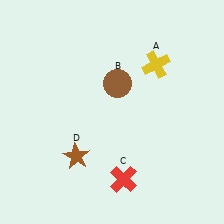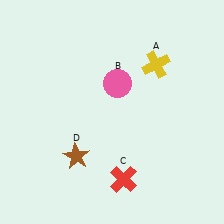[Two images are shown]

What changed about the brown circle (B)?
In Image 1, B is brown. In Image 2, it changed to pink.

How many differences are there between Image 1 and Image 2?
There is 1 difference between the two images.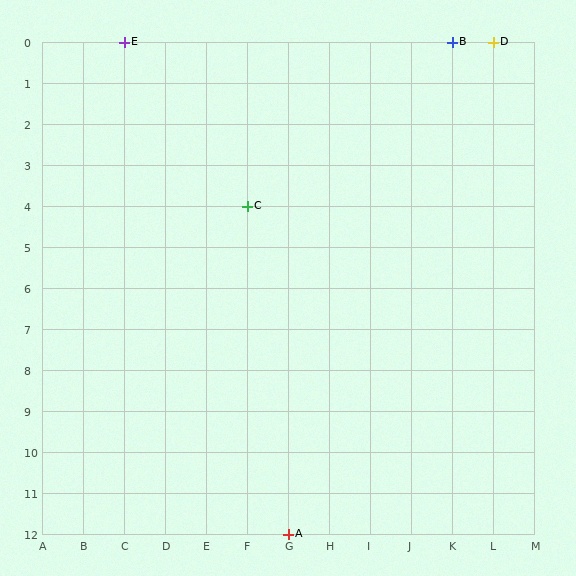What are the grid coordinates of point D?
Point D is at grid coordinates (L, 0).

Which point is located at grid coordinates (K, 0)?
Point B is at (K, 0).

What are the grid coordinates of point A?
Point A is at grid coordinates (G, 12).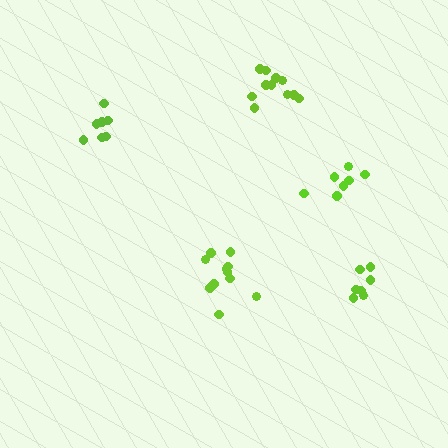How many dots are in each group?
Group 1: 11 dots, Group 2: 7 dots, Group 3: 7 dots, Group 4: 7 dots, Group 5: 11 dots (43 total).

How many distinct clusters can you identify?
There are 5 distinct clusters.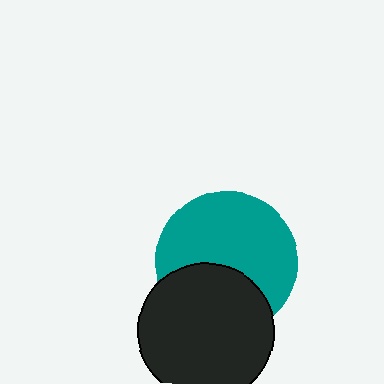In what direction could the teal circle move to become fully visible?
The teal circle could move up. That would shift it out from behind the black circle entirely.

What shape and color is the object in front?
The object in front is a black circle.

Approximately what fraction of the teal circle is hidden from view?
Roughly 36% of the teal circle is hidden behind the black circle.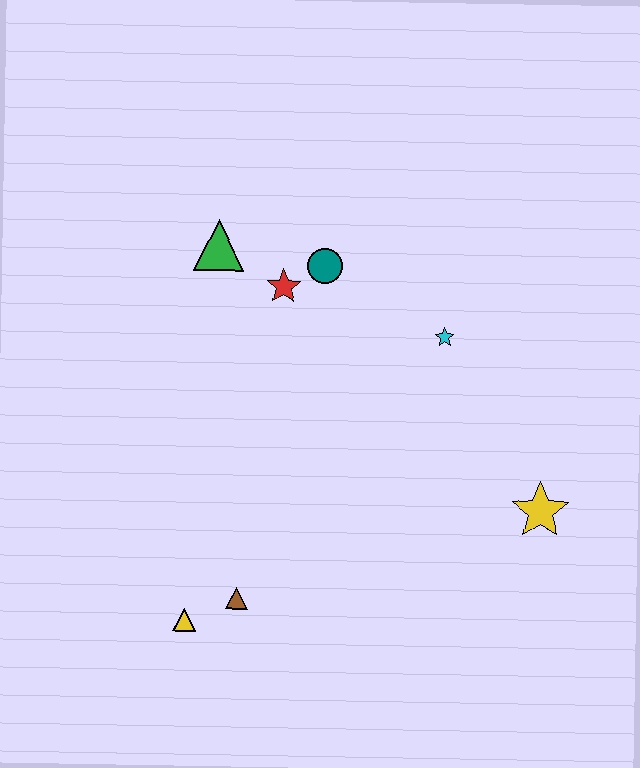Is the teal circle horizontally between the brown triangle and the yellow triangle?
No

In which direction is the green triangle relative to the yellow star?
The green triangle is to the left of the yellow star.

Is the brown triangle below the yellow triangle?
No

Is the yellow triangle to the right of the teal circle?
No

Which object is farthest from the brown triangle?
The green triangle is farthest from the brown triangle.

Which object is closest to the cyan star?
The teal circle is closest to the cyan star.